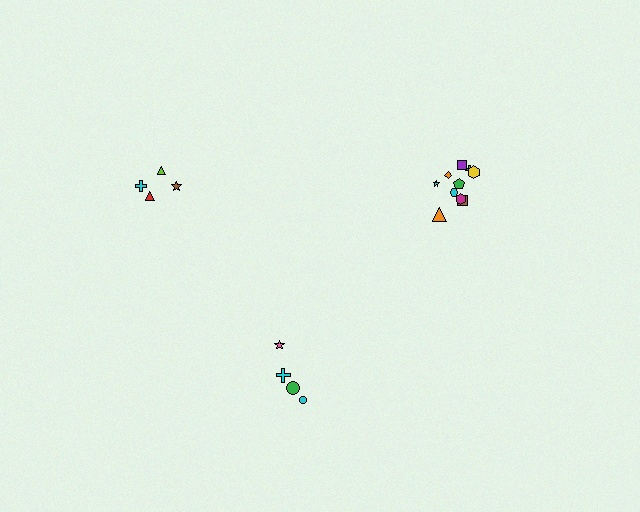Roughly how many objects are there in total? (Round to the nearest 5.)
Roughly 20 objects in total.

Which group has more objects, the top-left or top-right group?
The top-right group.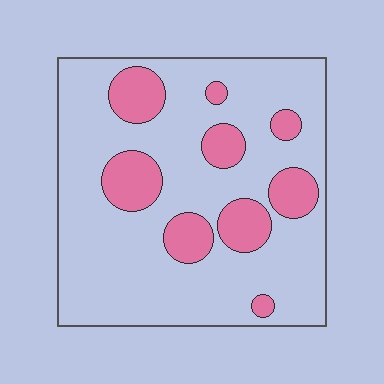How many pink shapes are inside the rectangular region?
9.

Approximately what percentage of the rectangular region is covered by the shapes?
Approximately 20%.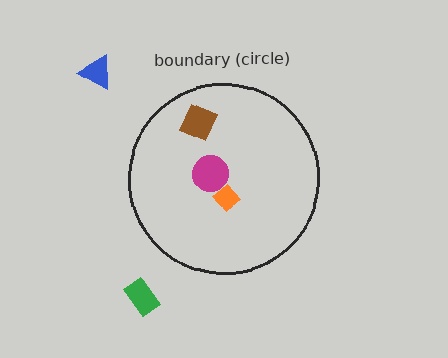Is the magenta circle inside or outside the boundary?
Inside.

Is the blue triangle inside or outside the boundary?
Outside.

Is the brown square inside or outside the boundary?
Inside.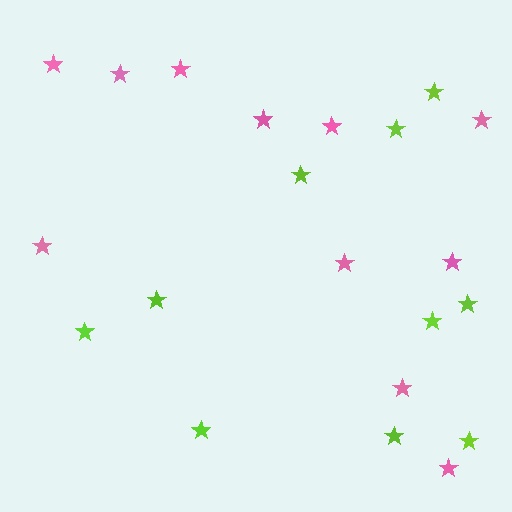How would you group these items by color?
There are 2 groups: one group of pink stars (11) and one group of lime stars (10).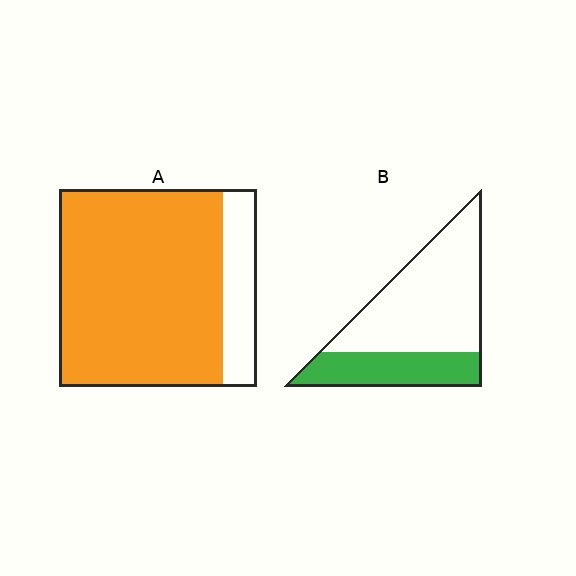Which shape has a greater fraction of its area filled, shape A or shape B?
Shape A.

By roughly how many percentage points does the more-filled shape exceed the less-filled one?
By roughly 50 percentage points (A over B).